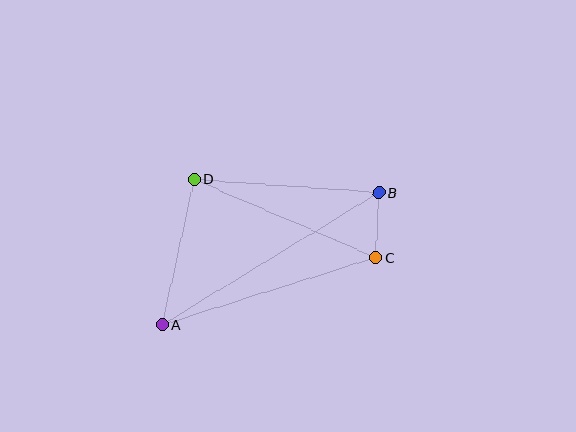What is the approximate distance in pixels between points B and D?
The distance between B and D is approximately 185 pixels.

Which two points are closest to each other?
Points B and C are closest to each other.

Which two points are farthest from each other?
Points A and B are farthest from each other.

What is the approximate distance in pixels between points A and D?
The distance between A and D is approximately 149 pixels.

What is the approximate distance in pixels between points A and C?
The distance between A and C is approximately 224 pixels.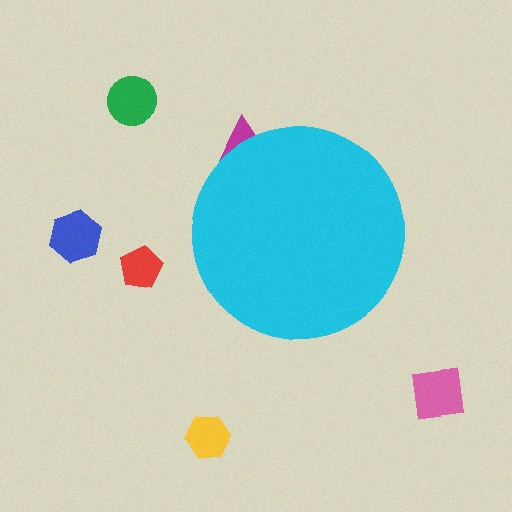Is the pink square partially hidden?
No, the pink square is fully visible.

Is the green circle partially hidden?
No, the green circle is fully visible.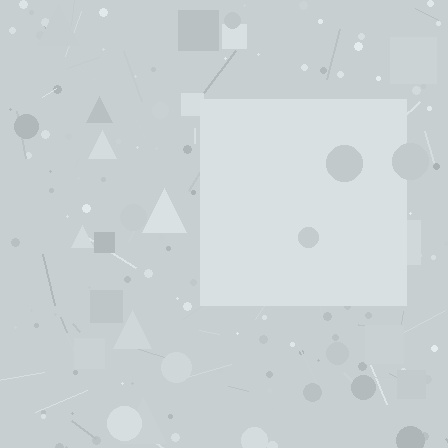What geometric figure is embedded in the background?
A square is embedded in the background.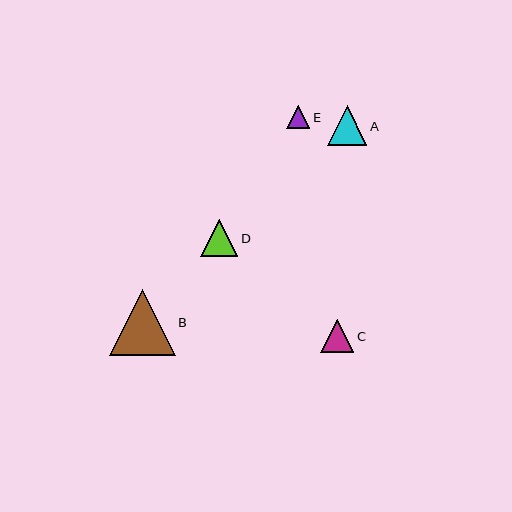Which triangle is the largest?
Triangle B is the largest with a size of approximately 66 pixels.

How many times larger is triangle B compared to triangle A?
Triangle B is approximately 1.7 times the size of triangle A.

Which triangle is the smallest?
Triangle E is the smallest with a size of approximately 23 pixels.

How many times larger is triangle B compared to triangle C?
Triangle B is approximately 2.0 times the size of triangle C.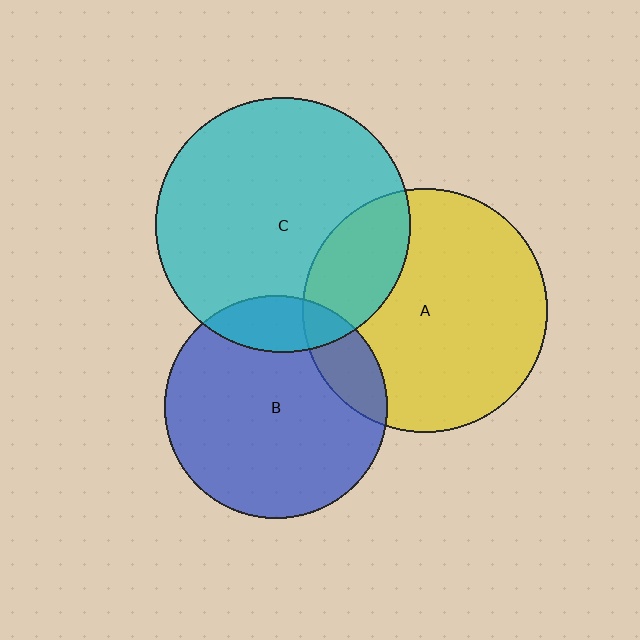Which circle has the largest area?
Circle C (cyan).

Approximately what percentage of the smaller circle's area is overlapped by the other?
Approximately 25%.